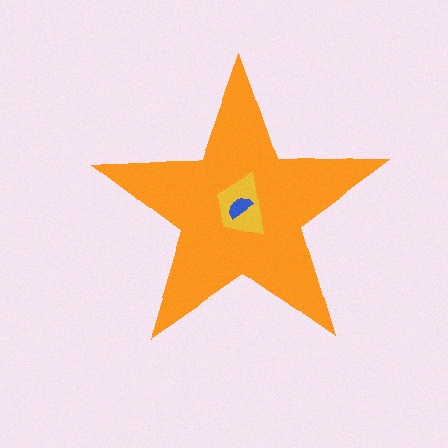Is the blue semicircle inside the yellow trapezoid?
Yes.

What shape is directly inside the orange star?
The yellow trapezoid.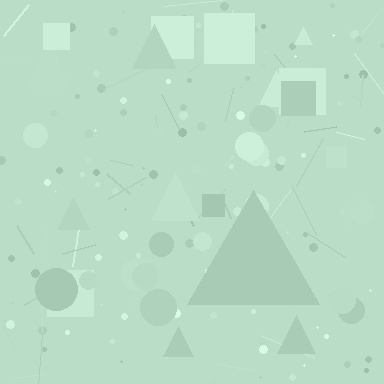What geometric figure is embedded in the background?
A triangle is embedded in the background.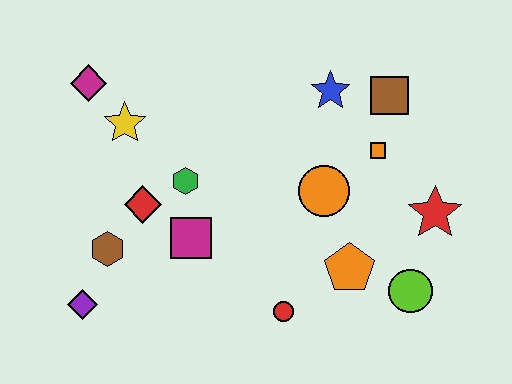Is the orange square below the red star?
No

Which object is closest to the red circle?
The orange pentagon is closest to the red circle.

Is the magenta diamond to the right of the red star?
No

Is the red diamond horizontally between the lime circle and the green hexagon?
No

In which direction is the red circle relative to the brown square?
The red circle is below the brown square.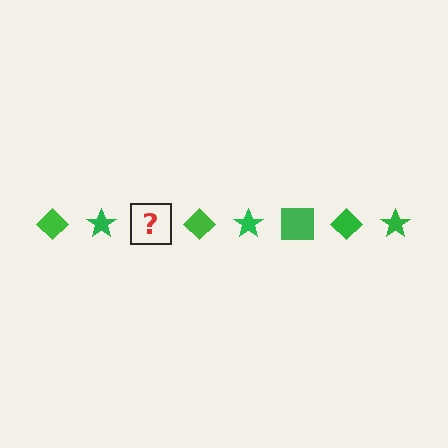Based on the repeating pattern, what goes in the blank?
The blank should be a green square.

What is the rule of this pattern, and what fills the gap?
The rule is that the pattern cycles through diamond, star, square shapes in green. The gap should be filled with a green square.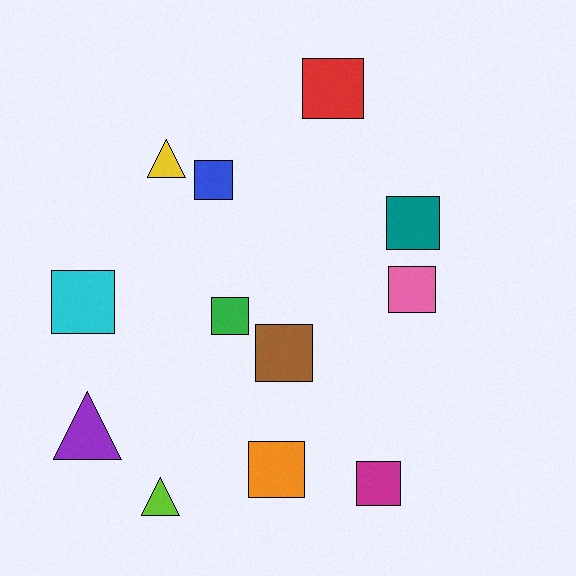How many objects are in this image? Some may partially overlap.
There are 12 objects.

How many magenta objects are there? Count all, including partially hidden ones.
There is 1 magenta object.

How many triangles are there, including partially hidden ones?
There are 3 triangles.